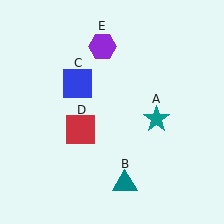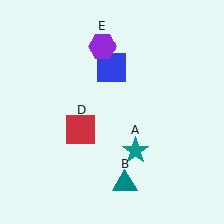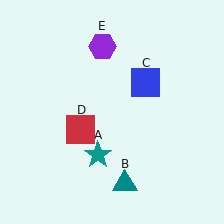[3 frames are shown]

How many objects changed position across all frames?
2 objects changed position: teal star (object A), blue square (object C).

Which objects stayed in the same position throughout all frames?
Teal triangle (object B) and red square (object D) and purple hexagon (object E) remained stationary.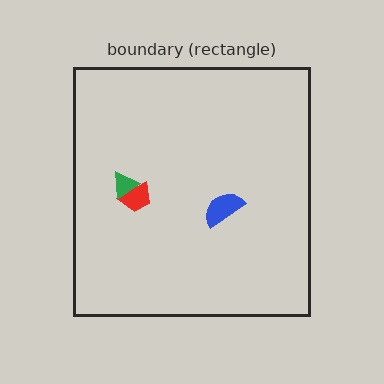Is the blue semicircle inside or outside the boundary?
Inside.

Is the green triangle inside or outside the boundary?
Inside.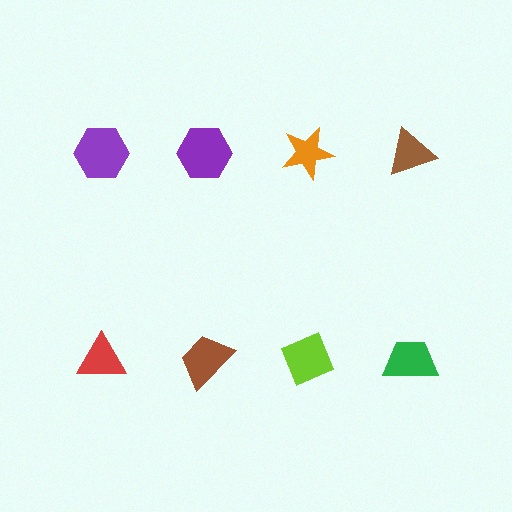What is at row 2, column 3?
A lime diamond.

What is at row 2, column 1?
A red triangle.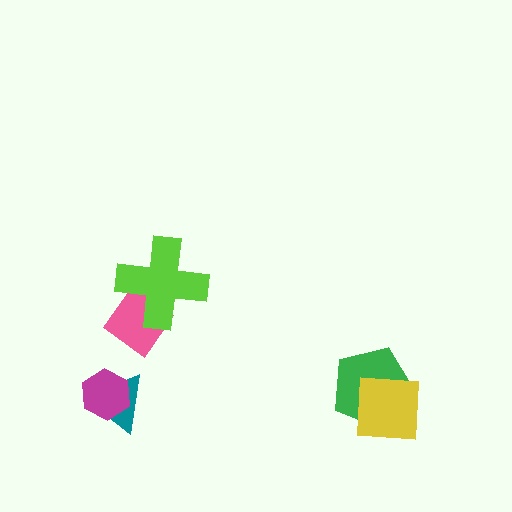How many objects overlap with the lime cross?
1 object overlaps with the lime cross.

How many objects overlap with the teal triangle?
1 object overlaps with the teal triangle.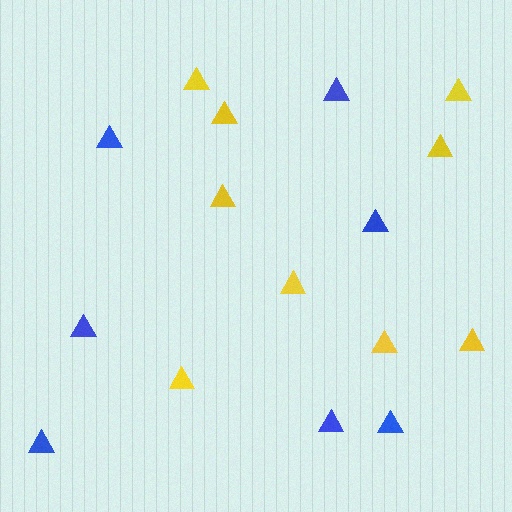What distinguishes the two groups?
There are 2 groups: one group of blue triangles (7) and one group of yellow triangles (9).